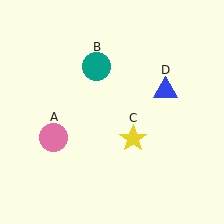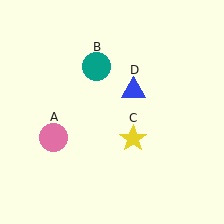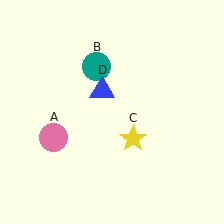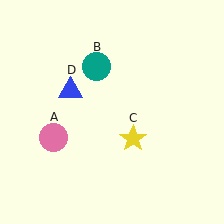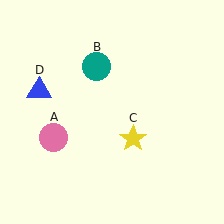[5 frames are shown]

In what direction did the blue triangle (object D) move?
The blue triangle (object D) moved left.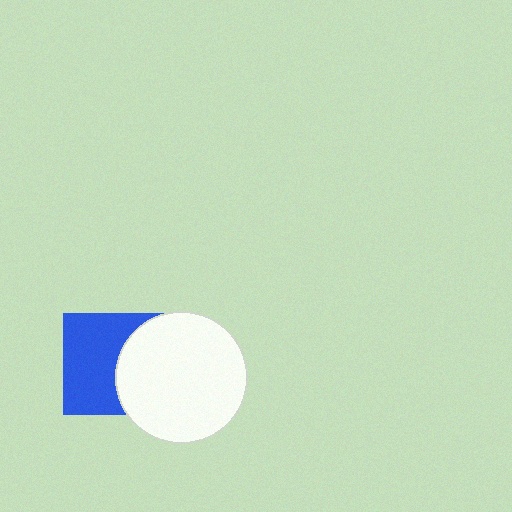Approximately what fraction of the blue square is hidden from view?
Roughly 40% of the blue square is hidden behind the white circle.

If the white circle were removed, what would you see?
You would see the complete blue square.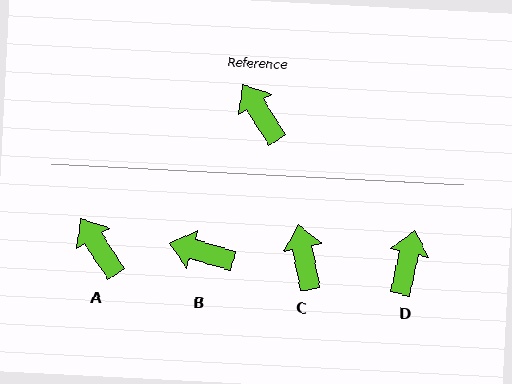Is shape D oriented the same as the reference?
No, it is off by about 45 degrees.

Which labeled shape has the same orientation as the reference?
A.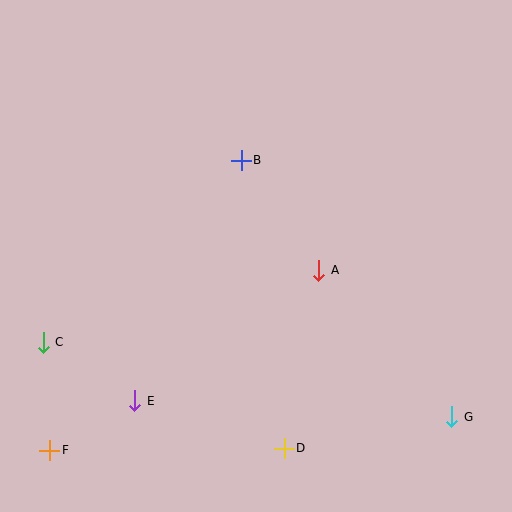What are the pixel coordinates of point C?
Point C is at (43, 342).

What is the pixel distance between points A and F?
The distance between A and F is 324 pixels.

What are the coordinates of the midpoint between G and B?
The midpoint between G and B is at (346, 288).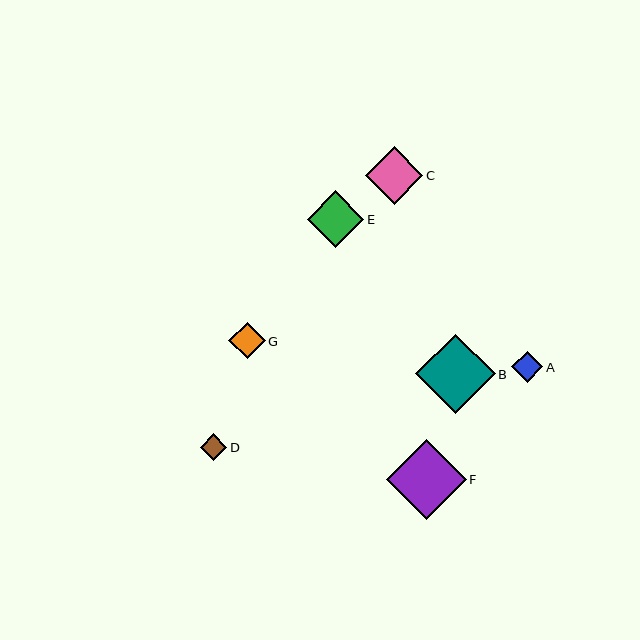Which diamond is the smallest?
Diamond D is the smallest with a size of approximately 27 pixels.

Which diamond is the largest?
Diamond F is the largest with a size of approximately 80 pixels.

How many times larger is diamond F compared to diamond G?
Diamond F is approximately 2.2 times the size of diamond G.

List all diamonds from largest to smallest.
From largest to smallest: F, B, C, E, G, A, D.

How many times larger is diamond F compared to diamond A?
Diamond F is approximately 2.6 times the size of diamond A.